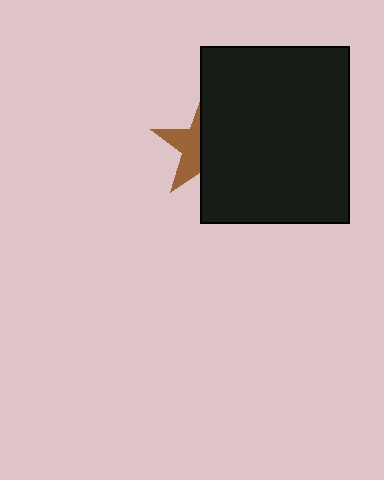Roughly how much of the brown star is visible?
A small part of it is visible (roughly 41%).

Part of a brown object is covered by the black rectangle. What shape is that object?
It is a star.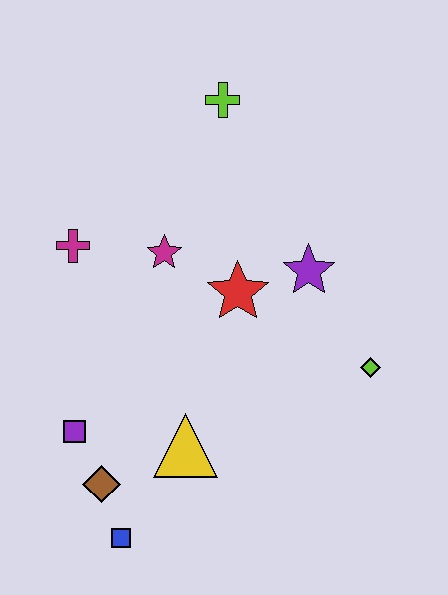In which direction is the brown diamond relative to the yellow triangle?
The brown diamond is to the left of the yellow triangle.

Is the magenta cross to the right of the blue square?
No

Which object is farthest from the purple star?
The blue square is farthest from the purple star.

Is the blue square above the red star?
No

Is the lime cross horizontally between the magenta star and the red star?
Yes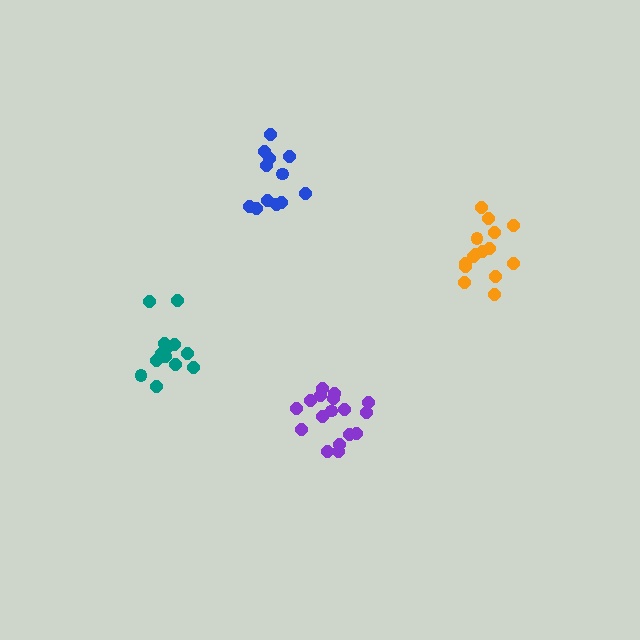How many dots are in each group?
Group 1: 17 dots, Group 2: 12 dots, Group 3: 13 dots, Group 4: 15 dots (57 total).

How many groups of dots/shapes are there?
There are 4 groups.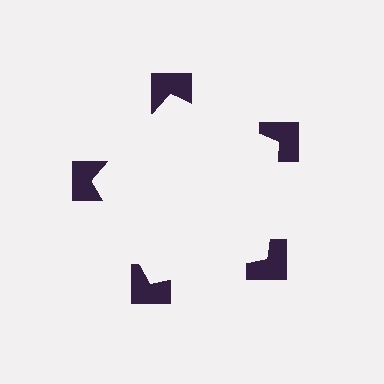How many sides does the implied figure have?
5 sides.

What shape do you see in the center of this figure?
An illusory pentagon — its edges are inferred from the aligned wedge cuts in the notched squares, not physically drawn.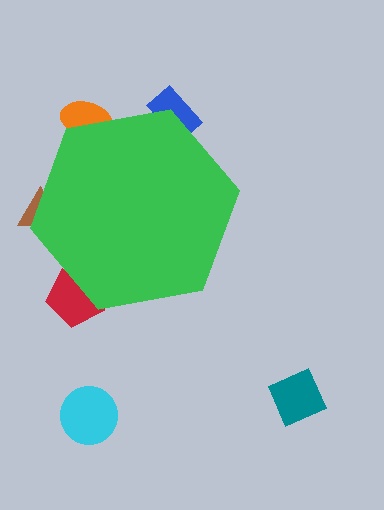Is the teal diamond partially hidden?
No, the teal diamond is fully visible.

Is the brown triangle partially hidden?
Yes, the brown triangle is partially hidden behind the green hexagon.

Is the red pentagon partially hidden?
Yes, the red pentagon is partially hidden behind the green hexagon.